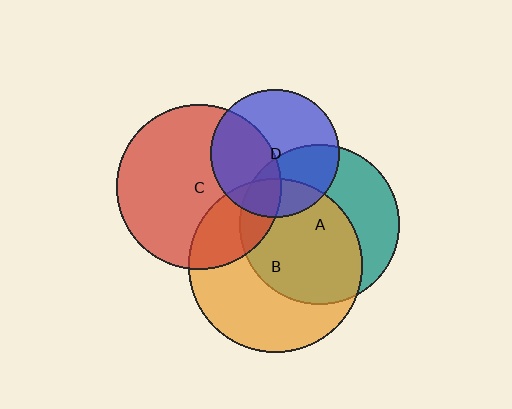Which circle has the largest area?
Circle B (orange).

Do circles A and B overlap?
Yes.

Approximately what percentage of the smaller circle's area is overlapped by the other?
Approximately 60%.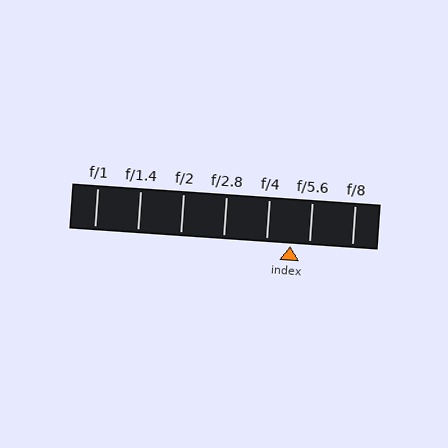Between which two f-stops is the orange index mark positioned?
The index mark is between f/4 and f/5.6.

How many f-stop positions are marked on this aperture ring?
There are 7 f-stop positions marked.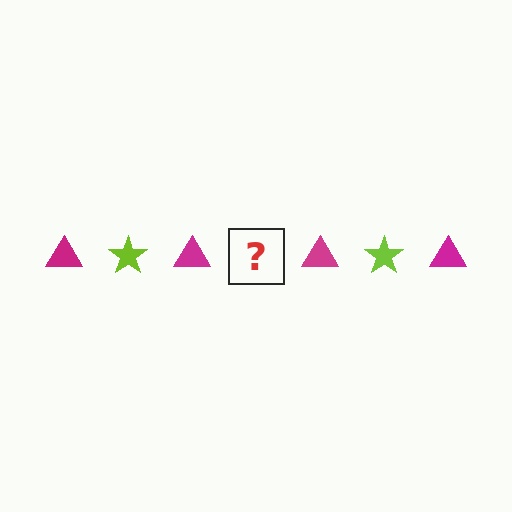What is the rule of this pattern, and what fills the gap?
The rule is that the pattern alternates between magenta triangle and lime star. The gap should be filled with a lime star.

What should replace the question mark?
The question mark should be replaced with a lime star.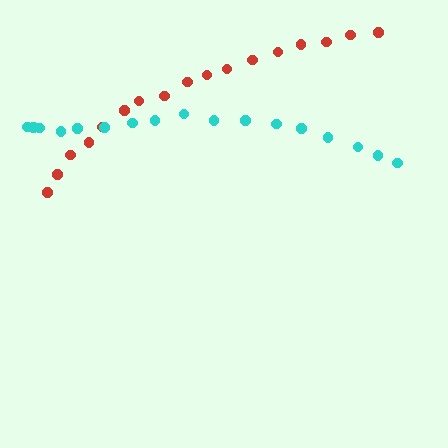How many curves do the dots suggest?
There are 2 distinct paths.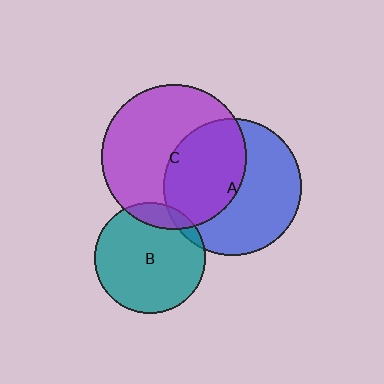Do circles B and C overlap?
Yes.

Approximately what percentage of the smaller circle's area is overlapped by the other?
Approximately 10%.